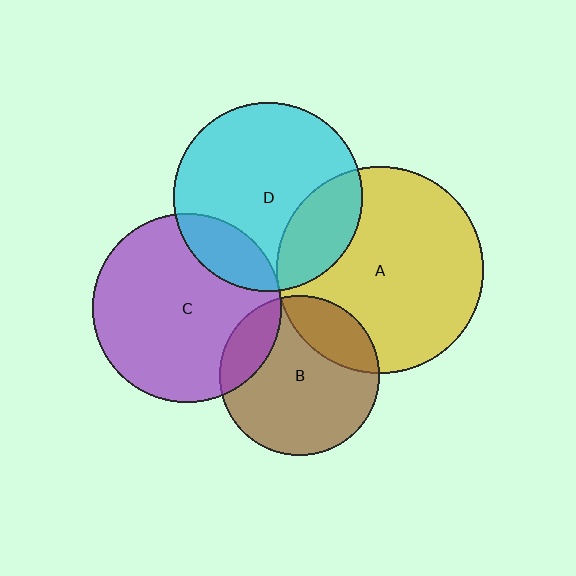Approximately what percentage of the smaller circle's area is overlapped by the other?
Approximately 20%.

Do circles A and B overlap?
Yes.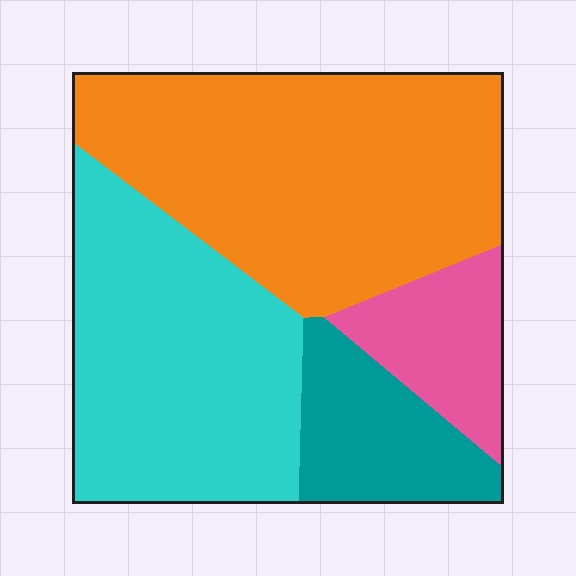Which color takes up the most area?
Orange, at roughly 40%.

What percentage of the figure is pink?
Pink covers roughly 10% of the figure.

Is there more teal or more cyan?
Cyan.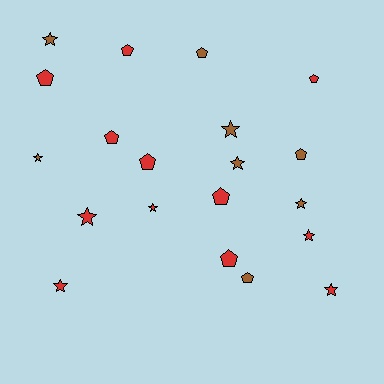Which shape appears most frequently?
Pentagon, with 10 objects.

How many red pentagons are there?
There are 7 red pentagons.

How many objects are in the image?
There are 20 objects.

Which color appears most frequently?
Red, with 12 objects.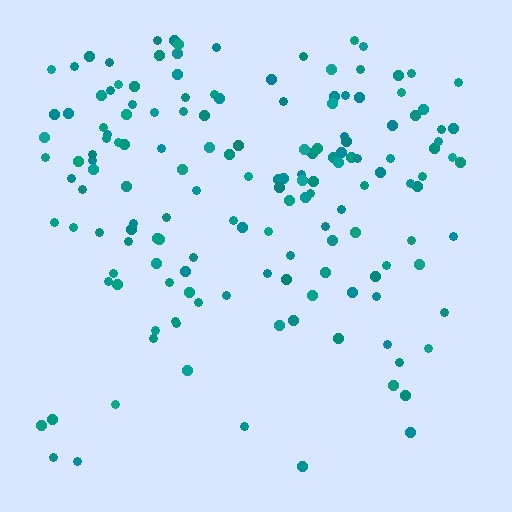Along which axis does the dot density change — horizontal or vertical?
Vertical.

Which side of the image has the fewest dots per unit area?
The bottom.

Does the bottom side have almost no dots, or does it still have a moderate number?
Still a moderate number, just noticeably fewer than the top.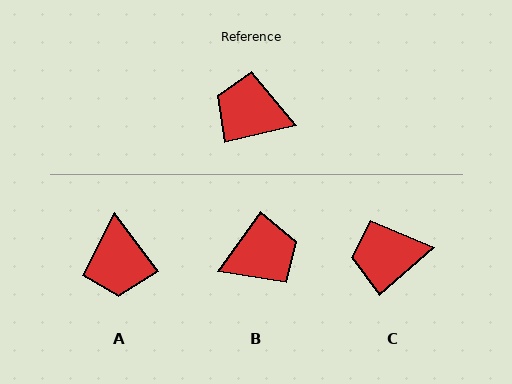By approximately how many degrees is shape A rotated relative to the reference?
Approximately 114 degrees counter-clockwise.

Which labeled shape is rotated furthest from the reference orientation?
B, about 139 degrees away.